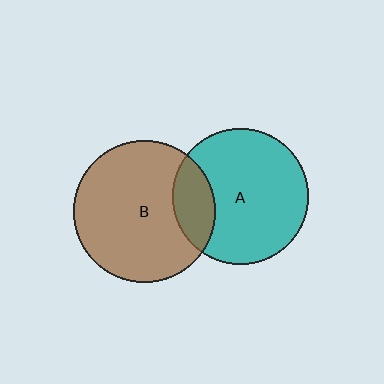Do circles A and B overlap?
Yes.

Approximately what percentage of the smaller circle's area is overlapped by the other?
Approximately 20%.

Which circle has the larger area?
Circle B (brown).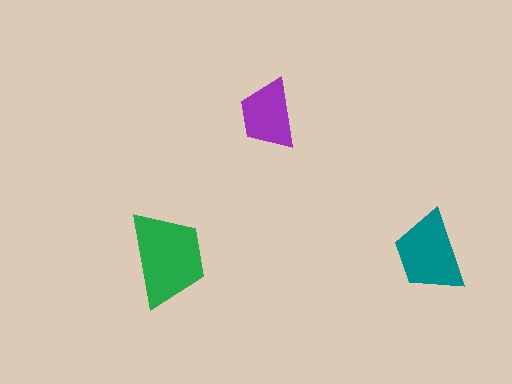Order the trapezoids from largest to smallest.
the green one, the teal one, the purple one.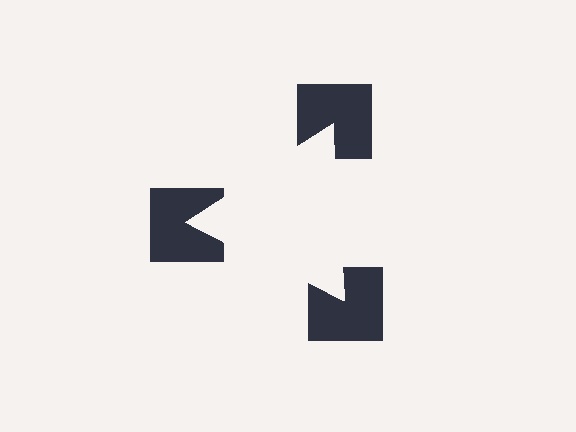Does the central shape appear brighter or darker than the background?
It typically appears slightly brighter than the background, even though no actual brightness change is drawn.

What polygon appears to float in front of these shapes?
An illusory triangle — its edges are inferred from the aligned wedge cuts in the notched squares, not physically drawn.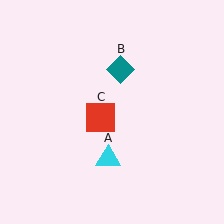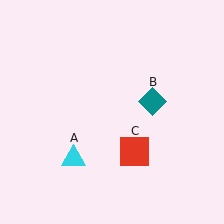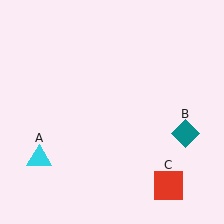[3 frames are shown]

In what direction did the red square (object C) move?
The red square (object C) moved down and to the right.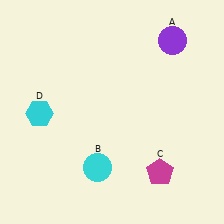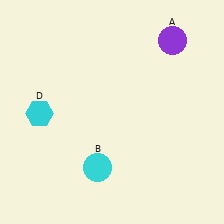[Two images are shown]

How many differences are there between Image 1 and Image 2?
There is 1 difference between the two images.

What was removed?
The magenta pentagon (C) was removed in Image 2.